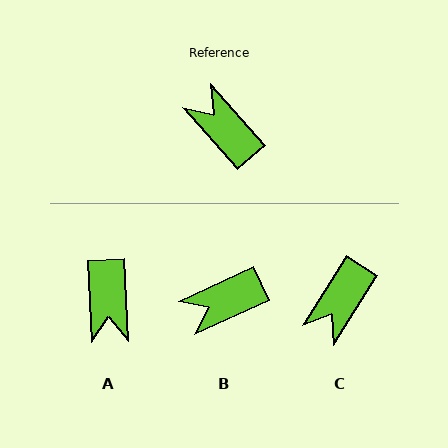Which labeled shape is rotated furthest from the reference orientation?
A, about 141 degrees away.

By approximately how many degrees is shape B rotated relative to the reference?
Approximately 74 degrees counter-clockwise.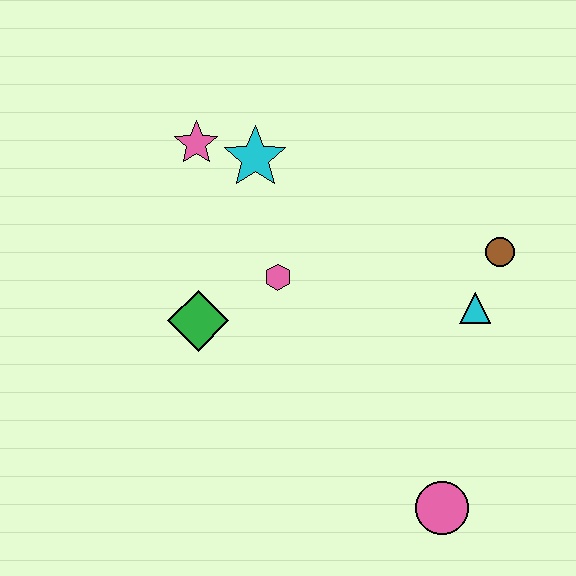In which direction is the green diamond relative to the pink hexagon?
The green diamond is to the left of the pink hexagon.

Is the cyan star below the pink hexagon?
No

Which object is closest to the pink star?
The cyan star is closest to the pink star.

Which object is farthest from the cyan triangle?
The pink star is farthest from the cyan triangle.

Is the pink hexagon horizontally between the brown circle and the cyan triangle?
No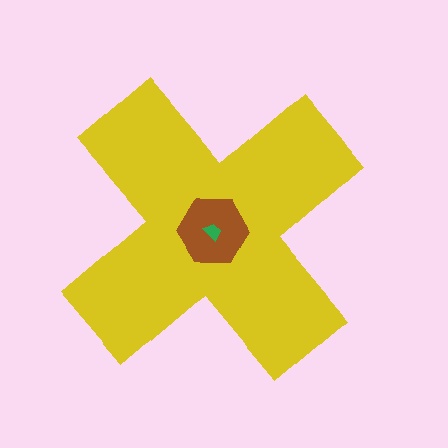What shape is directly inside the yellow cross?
The brown hexagon.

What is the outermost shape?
The yellow cross.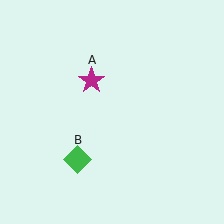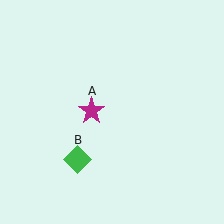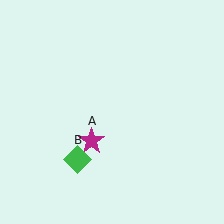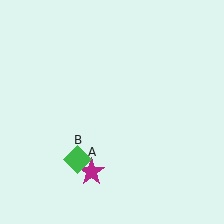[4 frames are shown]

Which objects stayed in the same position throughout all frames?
Green diamond (object B) remained stationary.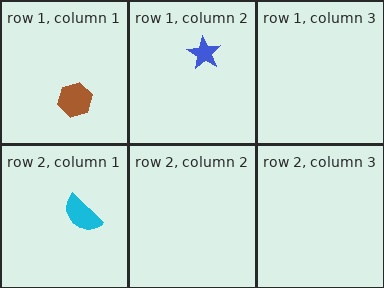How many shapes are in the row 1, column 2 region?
1.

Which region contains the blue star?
The row 1, column 2 region.